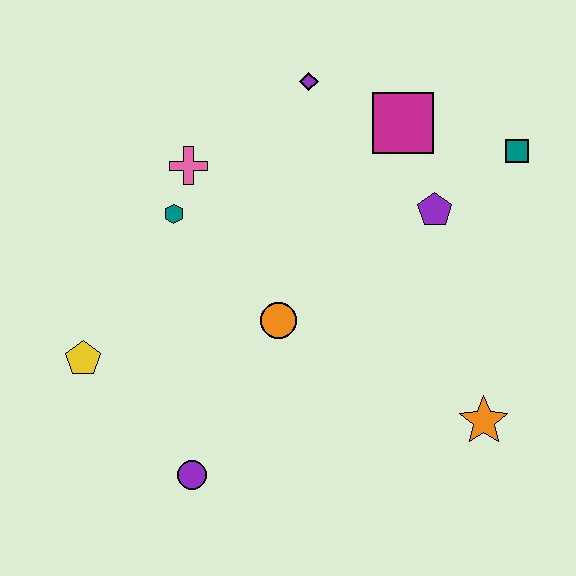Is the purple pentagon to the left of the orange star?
Yes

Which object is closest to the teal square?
The purple pentagon is closest to the teal square.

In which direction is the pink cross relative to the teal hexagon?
The pink cross is above the teal hexagon.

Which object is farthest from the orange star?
The yellow pentagon is farthest from the orange star.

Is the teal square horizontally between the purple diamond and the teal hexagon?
No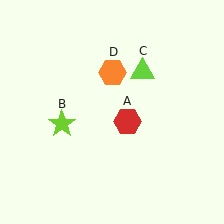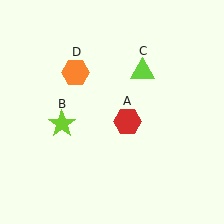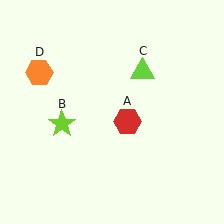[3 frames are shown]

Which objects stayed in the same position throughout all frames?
Red hexagon (object A) and lime star (object B) and lime triangle (object C) remained stationary.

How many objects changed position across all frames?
1 object changed position: orange hexagon (object D).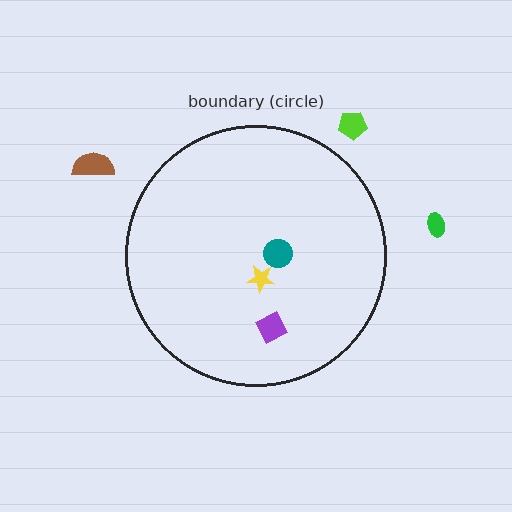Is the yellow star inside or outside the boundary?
Inside.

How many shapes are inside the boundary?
3 inside, 3 outside.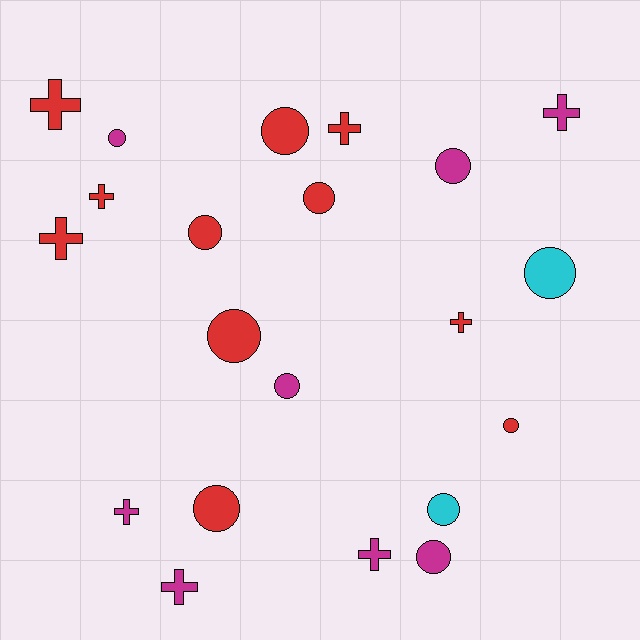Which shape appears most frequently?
Circle, with 12 objects.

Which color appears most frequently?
Red, with 11 objects.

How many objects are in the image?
There are 21 objects.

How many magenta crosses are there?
There are 4 magenta crosses.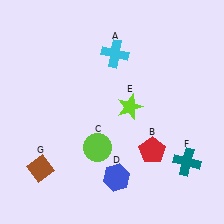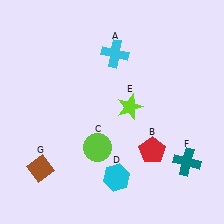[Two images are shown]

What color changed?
The hexagon (D) changed from blue in Image 1 to cyan in Image 2.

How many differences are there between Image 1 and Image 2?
There is 1 difference between the two images.